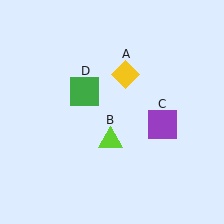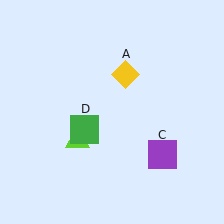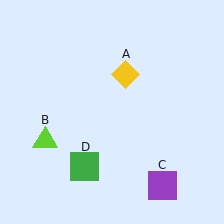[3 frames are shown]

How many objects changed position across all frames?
3 objects changed position: lime triangle (object B), purple square (object C), green square (object D).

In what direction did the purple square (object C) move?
The purple square (object C) moved down.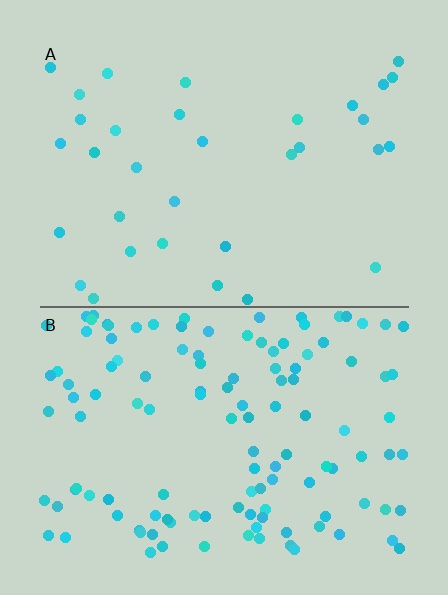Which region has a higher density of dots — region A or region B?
B (the bottom).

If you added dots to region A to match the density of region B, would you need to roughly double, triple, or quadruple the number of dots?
Approximately quadruple.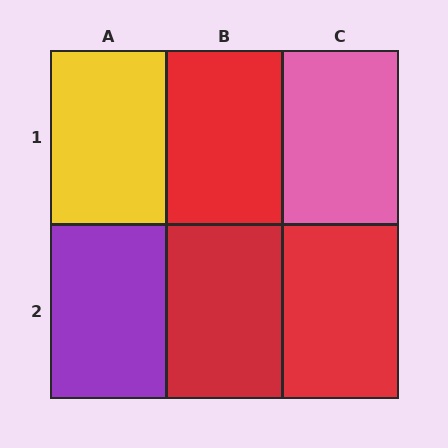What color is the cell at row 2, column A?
Purple.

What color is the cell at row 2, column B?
Red.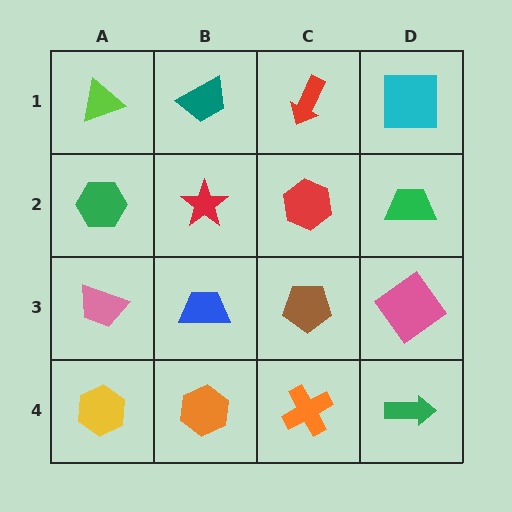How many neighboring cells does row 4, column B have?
3.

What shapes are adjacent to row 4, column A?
A pink trapezoid (row 3, column A), an orange hexagon (row 4, column B).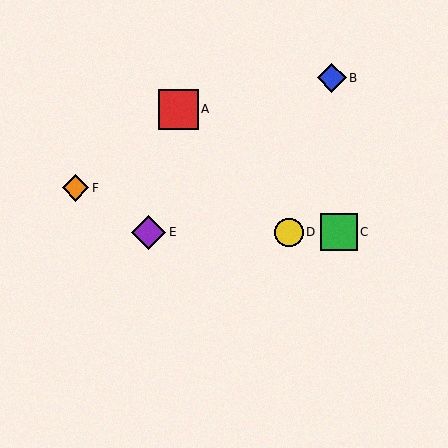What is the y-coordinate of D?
Object D is at y≈232.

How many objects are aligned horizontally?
3 objects (C, D, E) are aligned horizontally.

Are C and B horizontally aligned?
No, C is at y≈232 and B is at y≈78.